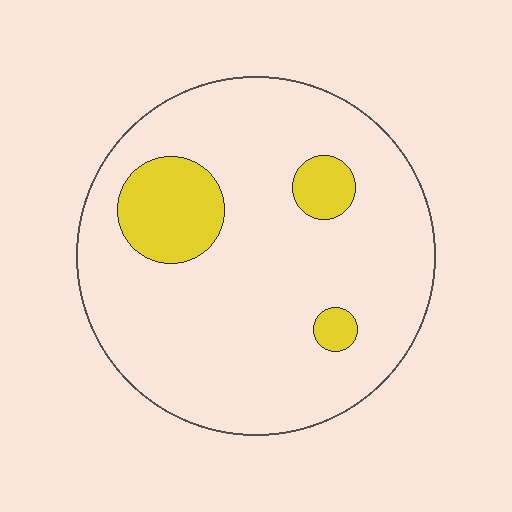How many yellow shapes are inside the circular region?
3.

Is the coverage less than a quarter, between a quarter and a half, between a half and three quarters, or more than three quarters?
Less than a quarter.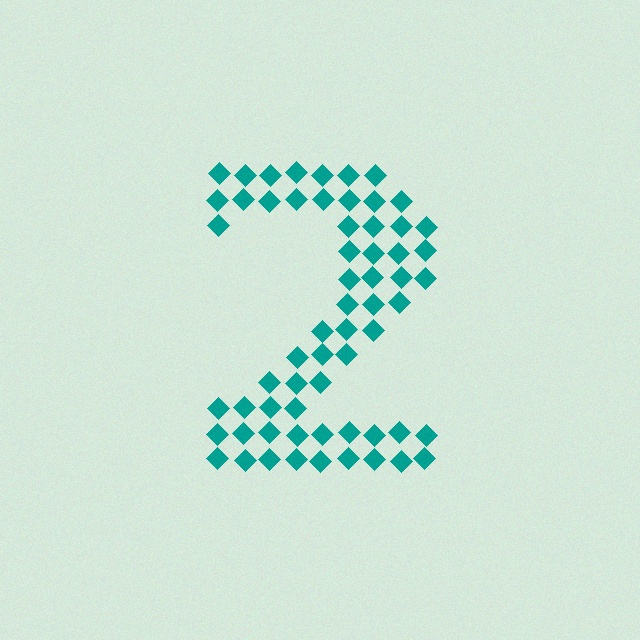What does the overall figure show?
The overall figure shows the digit 2.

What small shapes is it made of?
It is made of small diamonds.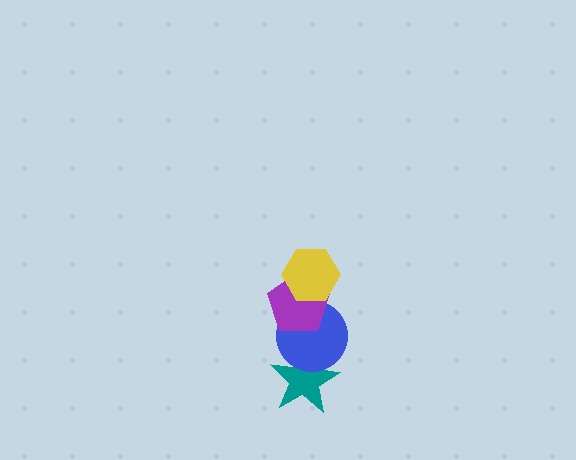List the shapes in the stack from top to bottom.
From top to bottom: the yellow hexagon, the purple pentagon, the blue circle, the teal star.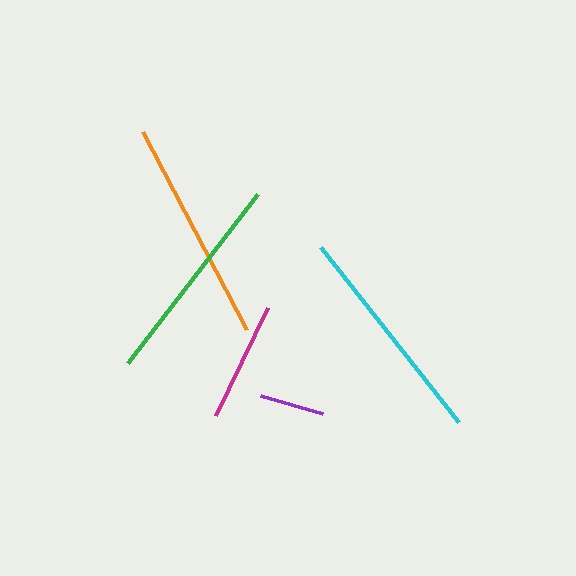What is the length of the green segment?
The green segment is approximately 214 pixels long.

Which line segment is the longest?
The orange line is the longest at approximately 223 pixels.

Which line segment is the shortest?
The purple line is the shortest at approximately 64 pixels.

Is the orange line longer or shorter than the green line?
The orange line is longer than the green line.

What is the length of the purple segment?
The purple segment is approximately 64 pixels long.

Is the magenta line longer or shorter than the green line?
The green line is longer than the magenta line.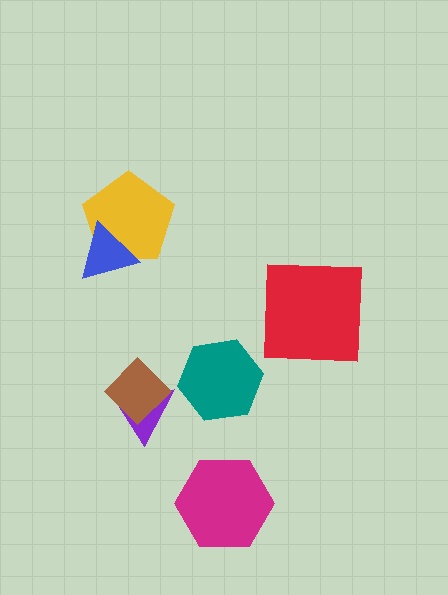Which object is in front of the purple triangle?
The brown diamond is in front of the purple triangle.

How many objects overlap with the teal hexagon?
0 objects overlap with the teal hexagon.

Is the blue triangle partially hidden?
No, no other shape covers it.